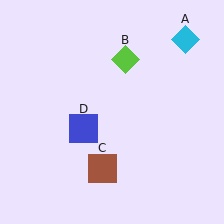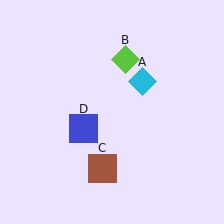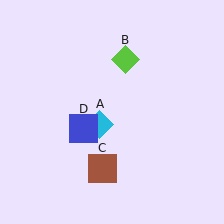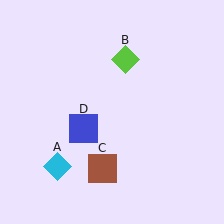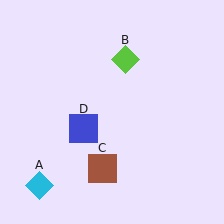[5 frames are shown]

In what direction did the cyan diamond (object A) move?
The cyan diamond (object A) moved down and to the left.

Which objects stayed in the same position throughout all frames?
Lime diamond (object B) and brown square (object C) and blue square (object D) remained stationary.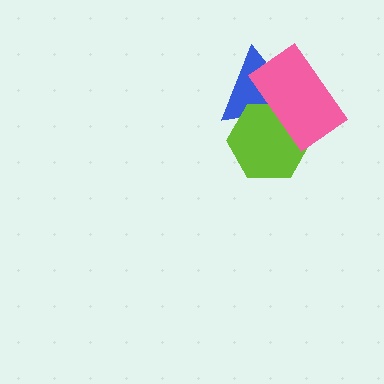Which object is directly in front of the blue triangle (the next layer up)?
The lime hexagon is directly in front of the blue triangle.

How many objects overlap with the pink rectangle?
2 objects overlap with the pink rectangle.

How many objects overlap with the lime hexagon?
2 objects overlap with the lime hexagon.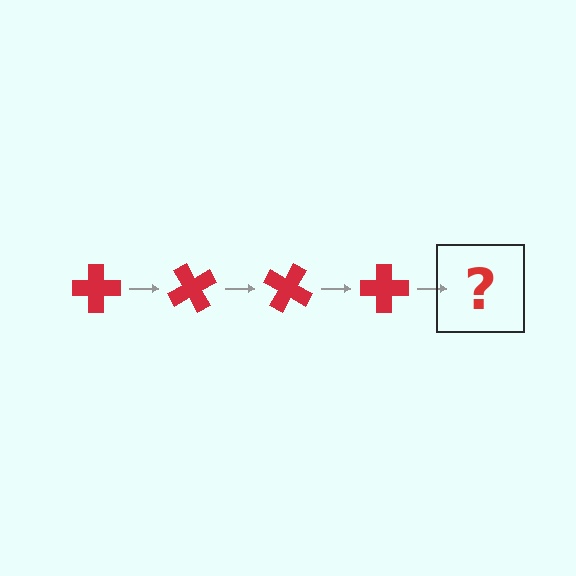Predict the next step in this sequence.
The next step is a red cross rotated 240 degrees.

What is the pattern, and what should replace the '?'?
The pattern is that the cross rotates 60 degrees each step. The '?' should be a red cross rotated 240 degrees.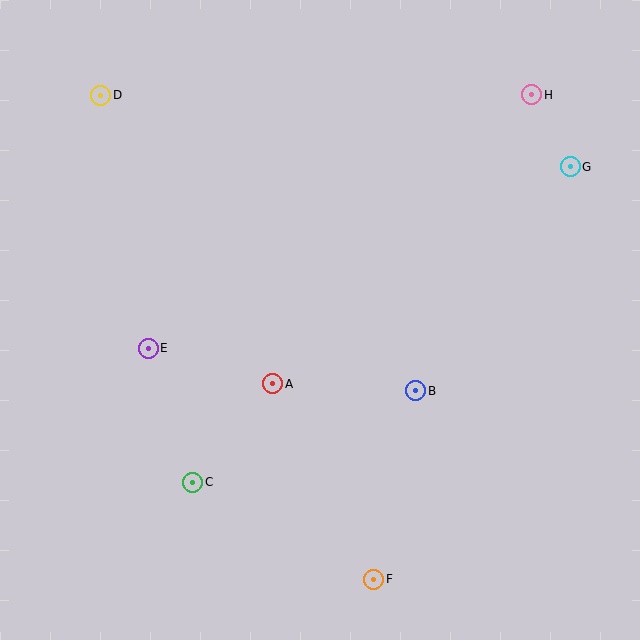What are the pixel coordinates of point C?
Point C is at (193, 482).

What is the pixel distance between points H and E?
The distance between H and E is 459 pixels.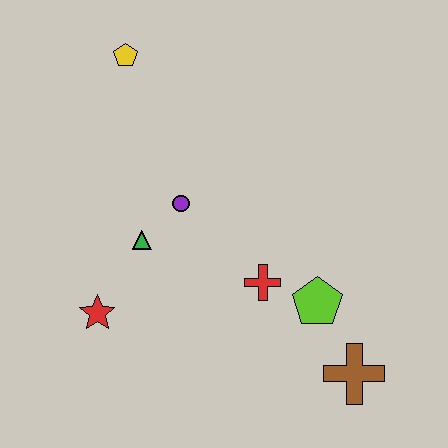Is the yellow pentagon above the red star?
Yes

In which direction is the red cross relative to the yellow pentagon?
The red cross is below the yellow pentagon.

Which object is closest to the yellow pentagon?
The purple circle is closest to the yellow pentagon.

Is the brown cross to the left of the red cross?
No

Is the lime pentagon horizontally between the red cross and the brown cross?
Yes